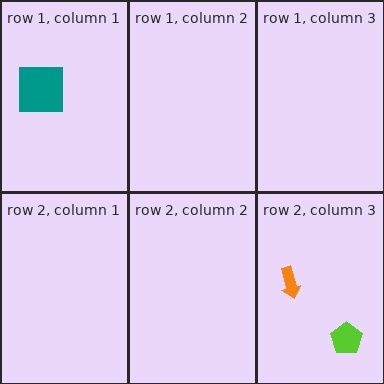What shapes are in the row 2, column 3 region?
The orange arrow, the lime pentagon.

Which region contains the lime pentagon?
The row 2, column 3 region.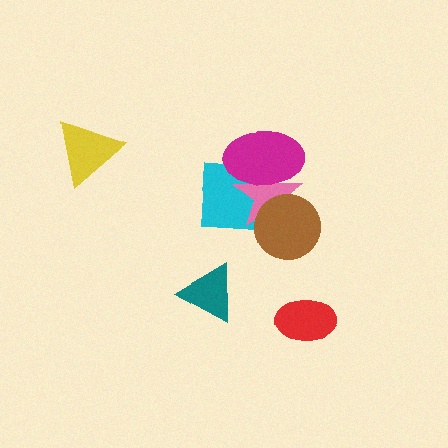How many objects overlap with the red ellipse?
0 objects overlap with the red ellipse.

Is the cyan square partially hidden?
Yes, it is partially covered by another shape.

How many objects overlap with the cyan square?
3 objects overlap with the cyan square.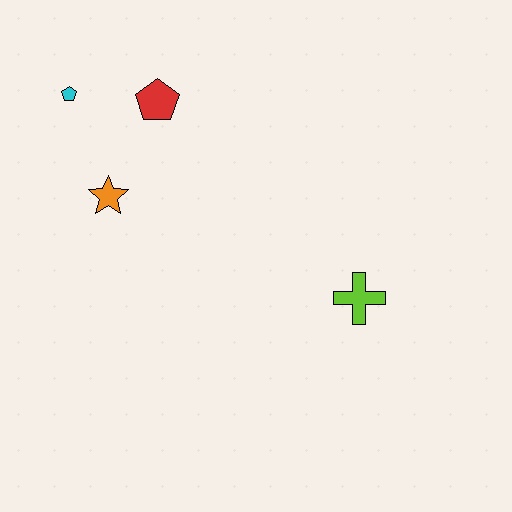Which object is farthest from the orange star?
The lime cross is farthest from the orange star.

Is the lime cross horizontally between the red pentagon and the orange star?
No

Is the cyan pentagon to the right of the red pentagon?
No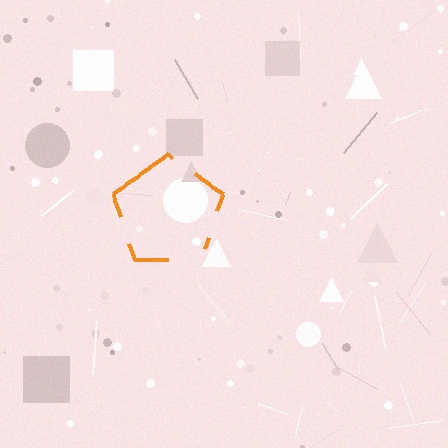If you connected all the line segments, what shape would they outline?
They would outline a pentagon.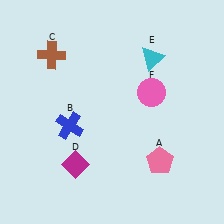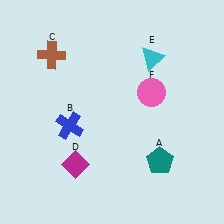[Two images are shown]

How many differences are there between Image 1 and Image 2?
There is 1 difference between the two images.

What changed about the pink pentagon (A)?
In Image 1, A is pink. In Image 2, it changed to teal.